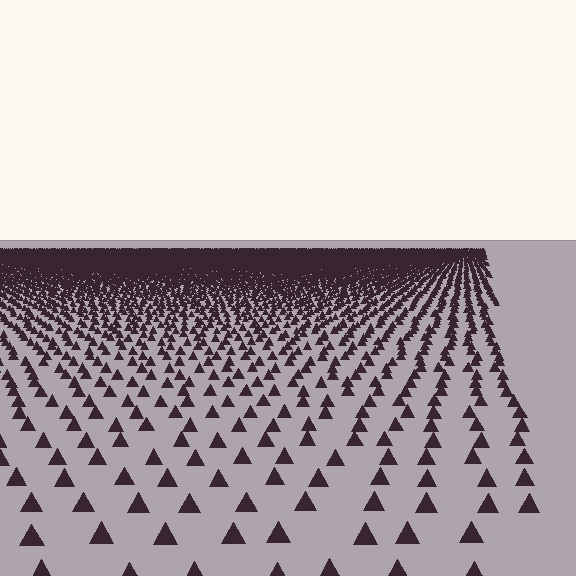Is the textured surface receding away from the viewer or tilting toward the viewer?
The surface is receding away from the viewer. Texture elements get smaller and denser toward the top.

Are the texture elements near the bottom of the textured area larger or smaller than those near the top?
Larger. Near the bottom, elements are closer to the viewer and appear at a bigger on-screen size.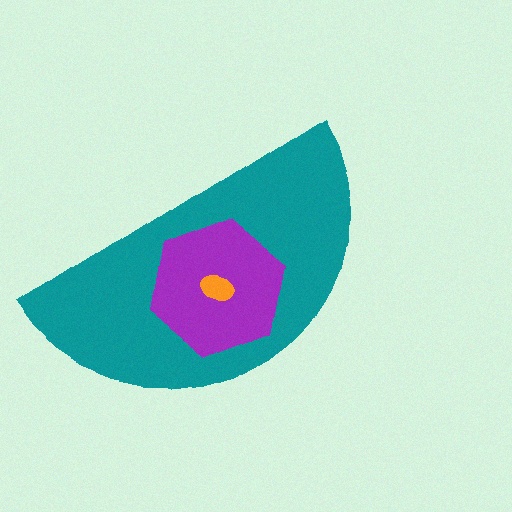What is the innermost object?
The orange ellipse.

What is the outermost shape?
The teal semicircle.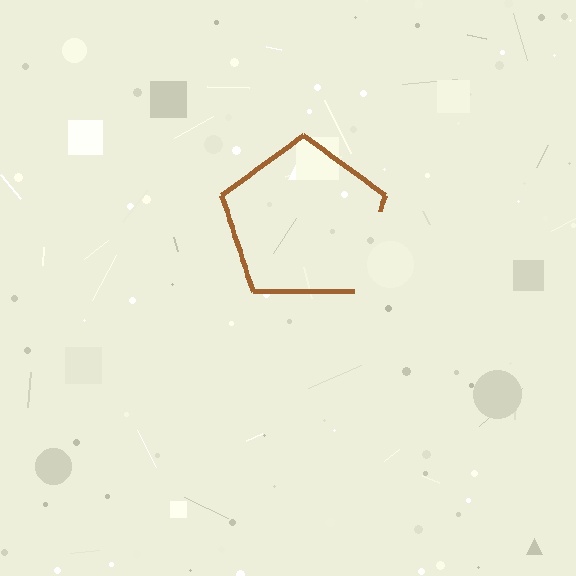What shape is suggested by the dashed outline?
The dashed outline suggests a pentagon.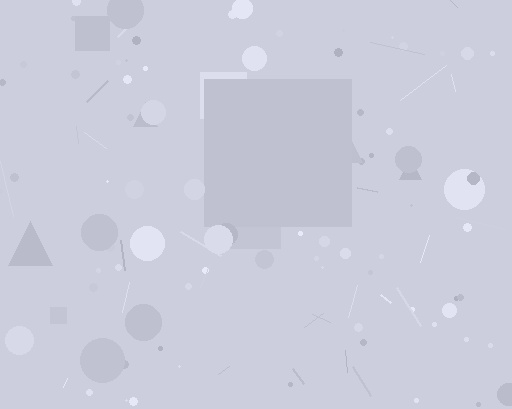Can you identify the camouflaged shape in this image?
The camouflaged shape is a square.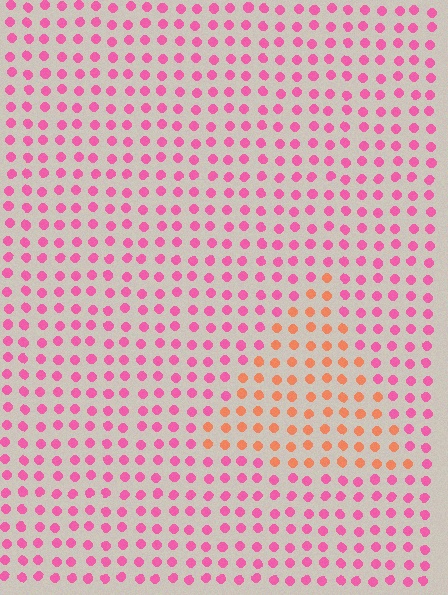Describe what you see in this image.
The image is filled with small pink elements in a uniform arrangement. A triangle-shaped region is visible where the elements are tinted to a slightly different hue, forming a subtle color boundary.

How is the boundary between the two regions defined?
The boundary is defined purely by a slight shift in hue (about 46 degrees). Spacing, size, and orientation are identical on both sides.